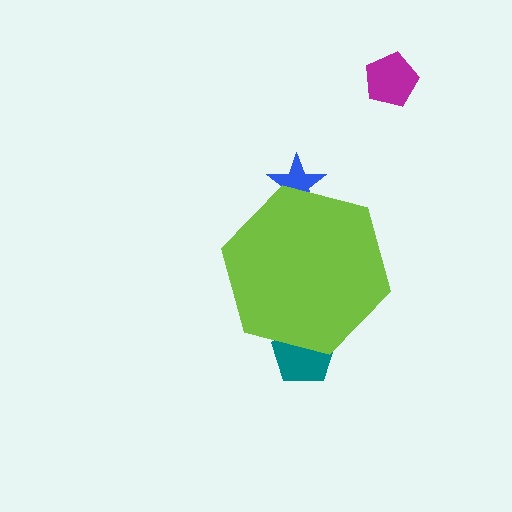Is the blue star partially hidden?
Yes, the blue star is partially hidden behind the lime hexagon.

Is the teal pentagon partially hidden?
Yes, the teal pentagon is partially hidden behind the lime hexagon.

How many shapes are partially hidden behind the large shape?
2 shapes are partially hidden.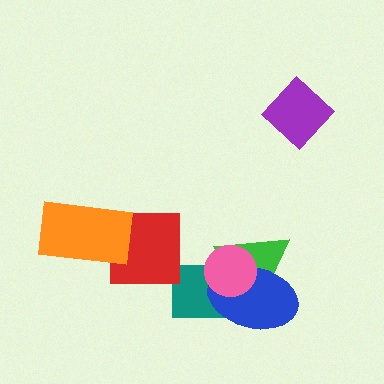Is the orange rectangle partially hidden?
No, no other shape covers it.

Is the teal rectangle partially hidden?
Yes, it is partially covered by another shape.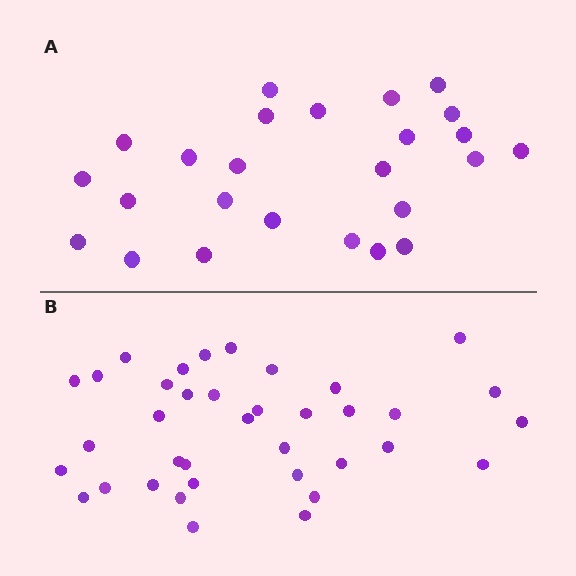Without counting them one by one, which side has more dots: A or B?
Region B (the bottom region) has more dots.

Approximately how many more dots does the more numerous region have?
Region B has roughly 12 or so more dots than region A.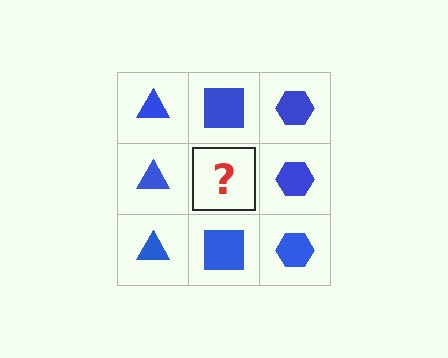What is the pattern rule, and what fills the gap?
The rule is that each column has a consistent shape. The gap should be filled with a blue square.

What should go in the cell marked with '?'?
The missing cell should contain a blue square.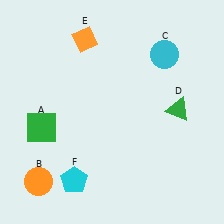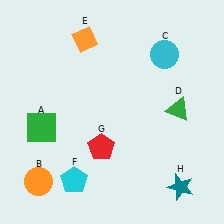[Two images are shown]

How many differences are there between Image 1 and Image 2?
There are 2 differences between the two images.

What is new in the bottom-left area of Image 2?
A red pentagon (G) was added in the bottom-left area of Image 2.